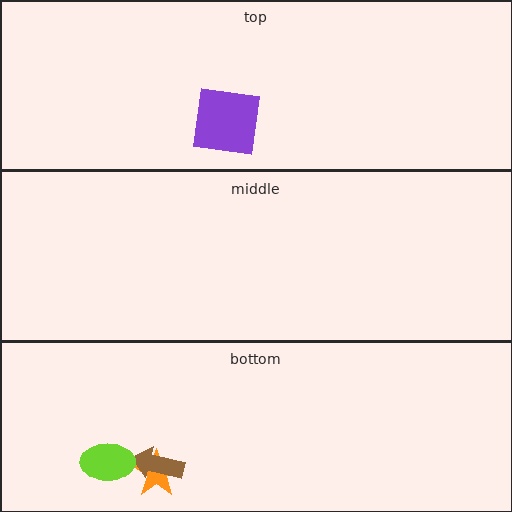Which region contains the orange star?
The bottom region.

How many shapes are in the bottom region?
3.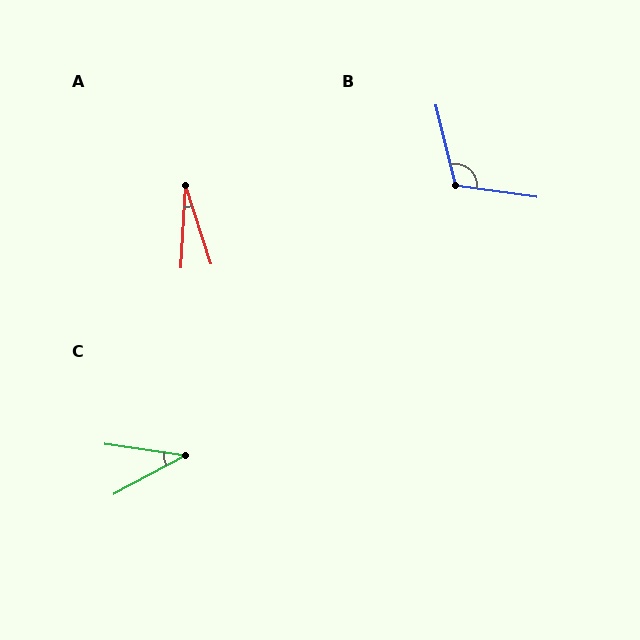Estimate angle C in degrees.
Approximately 37 degrees.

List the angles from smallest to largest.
A (21°), C (37°), B (111°).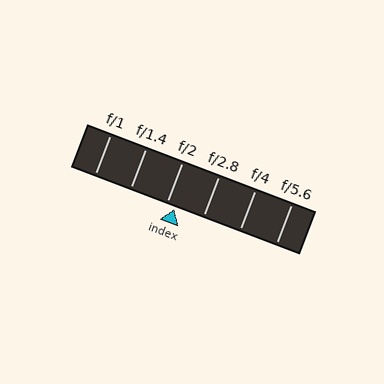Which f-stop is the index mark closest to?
The index mark is closest to f/2.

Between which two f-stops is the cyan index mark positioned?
The index mark is between f/2 and f/2.8.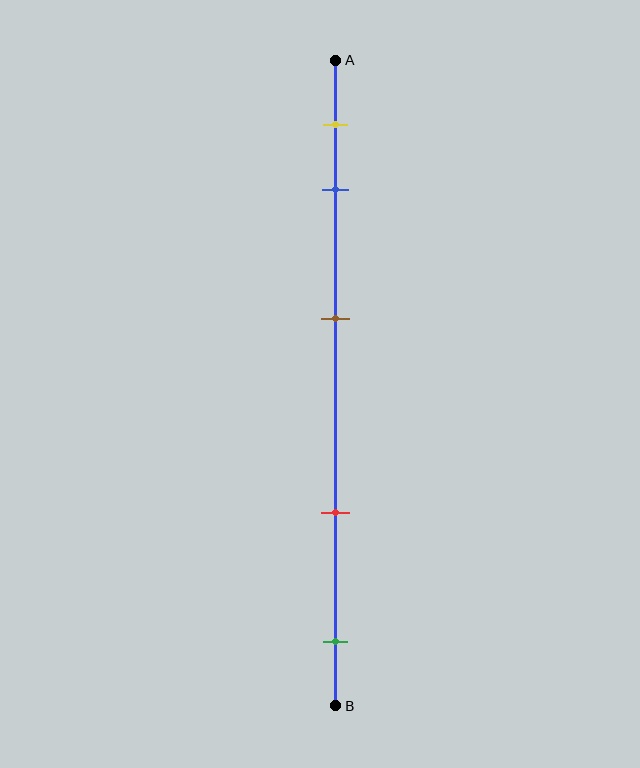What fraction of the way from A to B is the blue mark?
The blue mark is approximately 20% (0.2) of the way from A to B.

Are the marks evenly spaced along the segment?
No, the marks are not evenly spaced.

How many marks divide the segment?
There are 5 marks dividing the segment.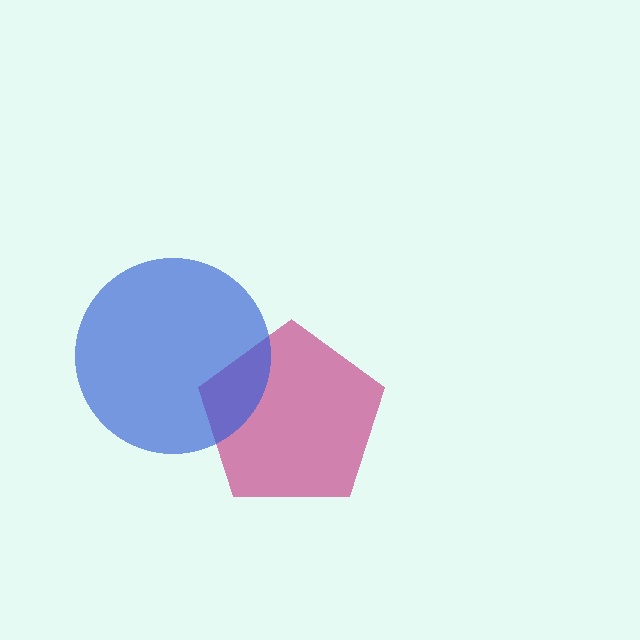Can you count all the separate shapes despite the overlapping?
Yes, there are 2 separate shapes.